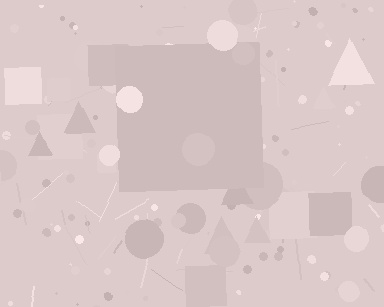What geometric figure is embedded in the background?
A square is embedded in the background.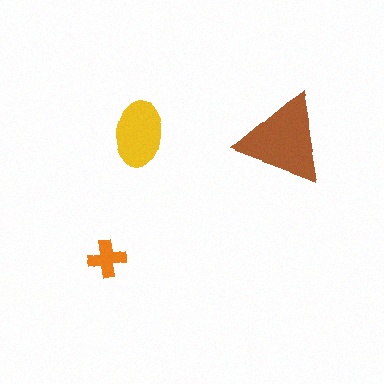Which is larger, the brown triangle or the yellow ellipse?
The brown triangle.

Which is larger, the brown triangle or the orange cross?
The brown triangle.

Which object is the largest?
The brown triangle.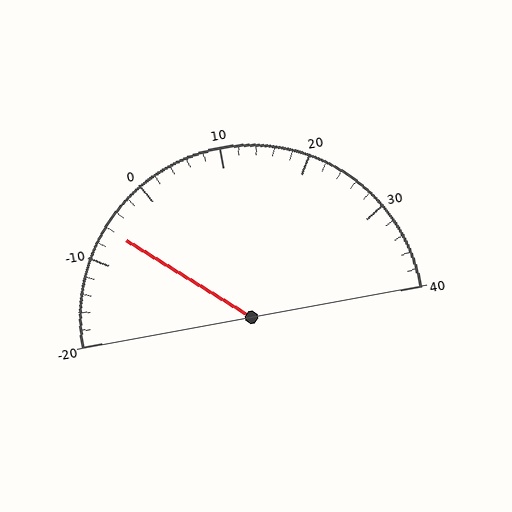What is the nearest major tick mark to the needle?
The nearest major tick mark is -10.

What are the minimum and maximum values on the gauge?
The gauge ranges from -20 to 40.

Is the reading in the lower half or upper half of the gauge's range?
The reading is in the lower half of the range (-20 to 40).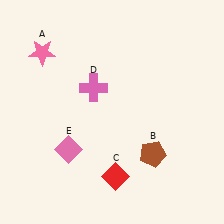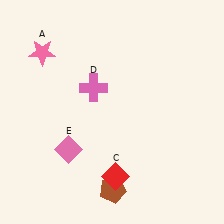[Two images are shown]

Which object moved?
The brown pentagon (B) moved left.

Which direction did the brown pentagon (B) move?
The brown pentagon (B) moved left.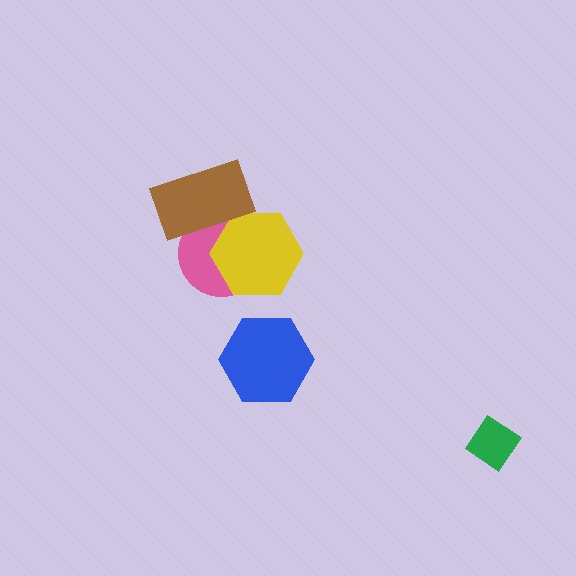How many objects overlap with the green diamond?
0 objects overlap with the green diamond.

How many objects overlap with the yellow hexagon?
2 objects overlap with the yellow hexagon.